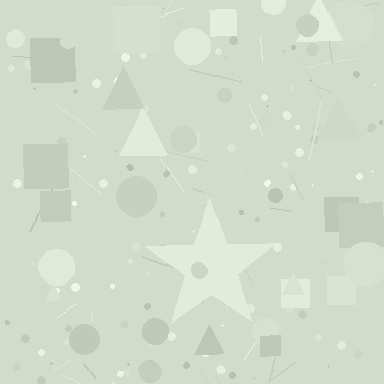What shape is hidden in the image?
A star is hidden in the image.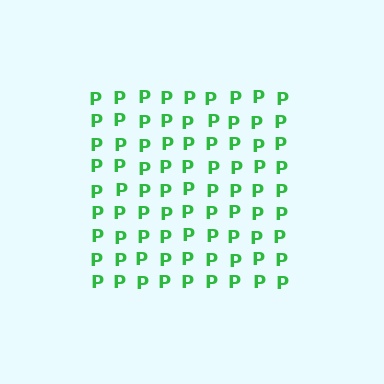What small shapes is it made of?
It is made of small letter P's.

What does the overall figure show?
The overall figure shows a square.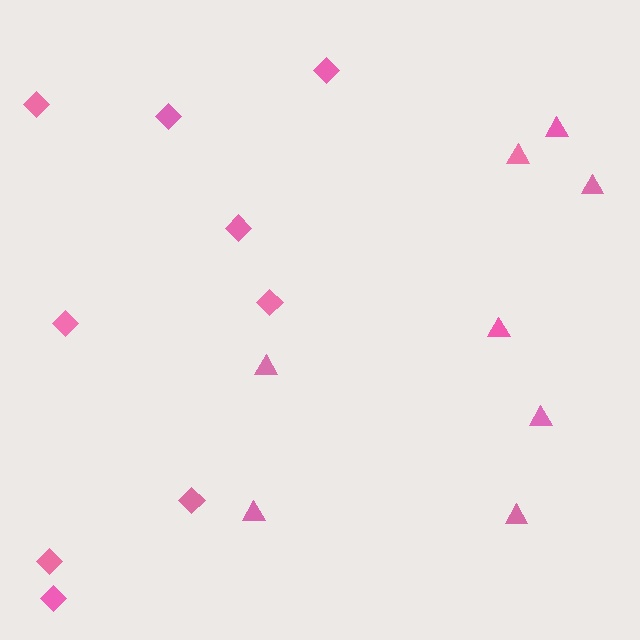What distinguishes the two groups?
There are 2 groups: one group of triangles (8) and one group of diamonds (9).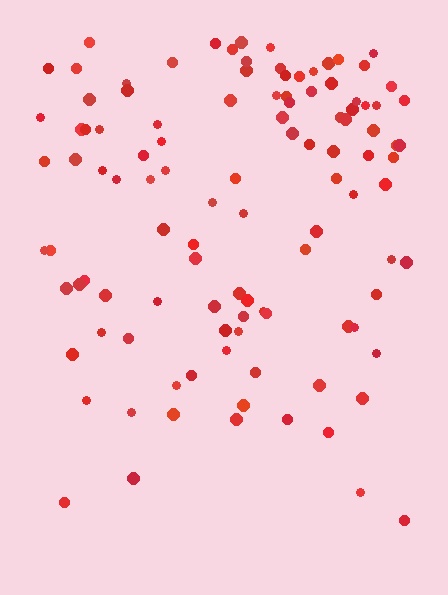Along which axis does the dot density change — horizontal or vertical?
Vertical.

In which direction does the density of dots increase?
From bottom to top, with the top side densest.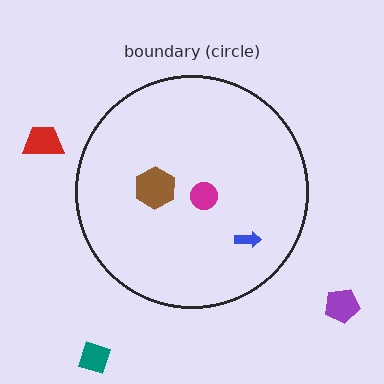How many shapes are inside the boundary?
3 inside, 3 outside.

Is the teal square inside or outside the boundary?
Outside.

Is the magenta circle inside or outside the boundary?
Inside.